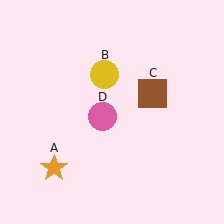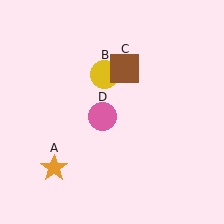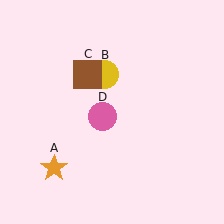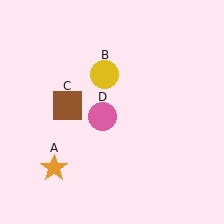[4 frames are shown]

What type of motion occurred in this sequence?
The brown square (object C) rotated counterclockwise around the center of the scene.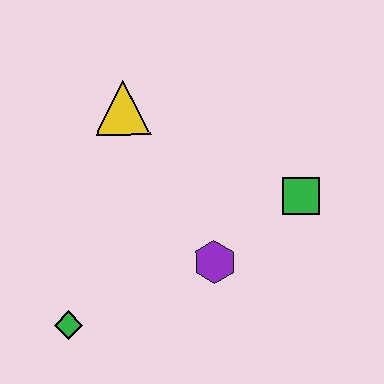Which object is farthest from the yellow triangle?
The green diamond is farthest from the yellow triangle.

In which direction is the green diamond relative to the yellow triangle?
The green diamond is below the yellow triangle.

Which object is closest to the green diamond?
The purple hexagon is closest to the green diamond.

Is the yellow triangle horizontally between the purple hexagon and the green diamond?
Yes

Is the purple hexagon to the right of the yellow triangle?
Yes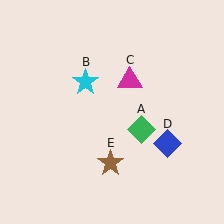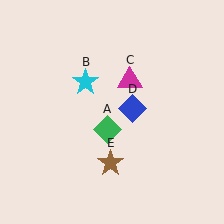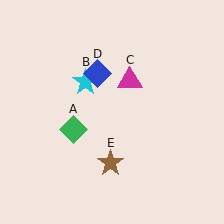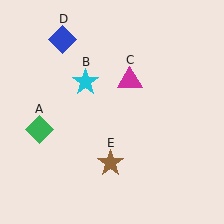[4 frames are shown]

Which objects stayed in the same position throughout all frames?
Cyan star (object B) and magenta triangle (object C) and brown star (object E) remained stationary.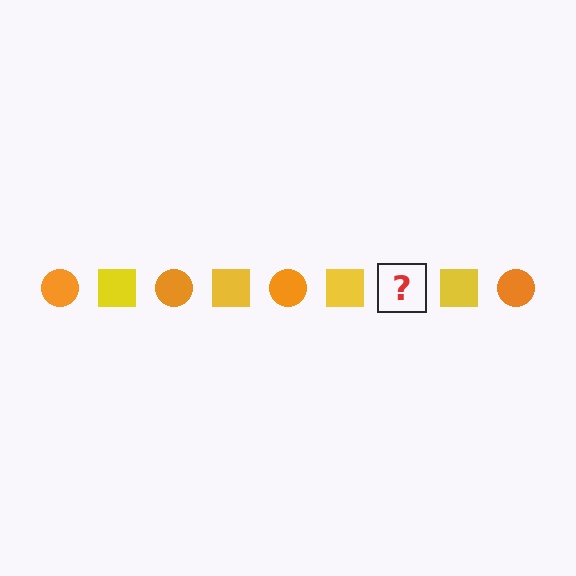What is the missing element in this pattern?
The missing element is an orange circle.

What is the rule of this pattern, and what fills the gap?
The rule is that the pattern alternates between orange circle and yellow square. The gap should be filled with an orange circle.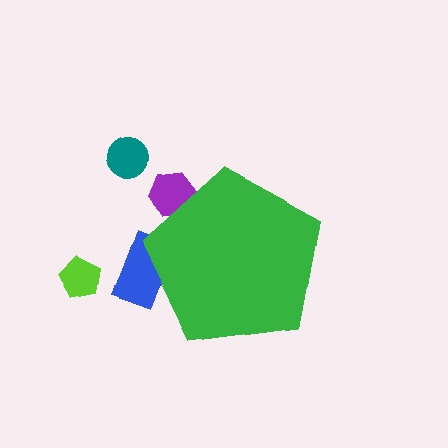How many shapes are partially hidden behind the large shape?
2 shapes are partially hidden.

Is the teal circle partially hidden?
No, the teal circle is fully visible.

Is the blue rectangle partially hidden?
Yes, the blue rectangle is partially hidden behind the green pentagon.